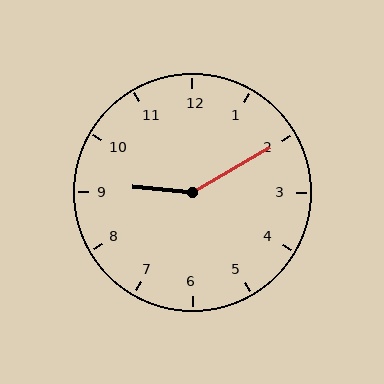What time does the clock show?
9:10.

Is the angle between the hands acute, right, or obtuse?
It is obtuse.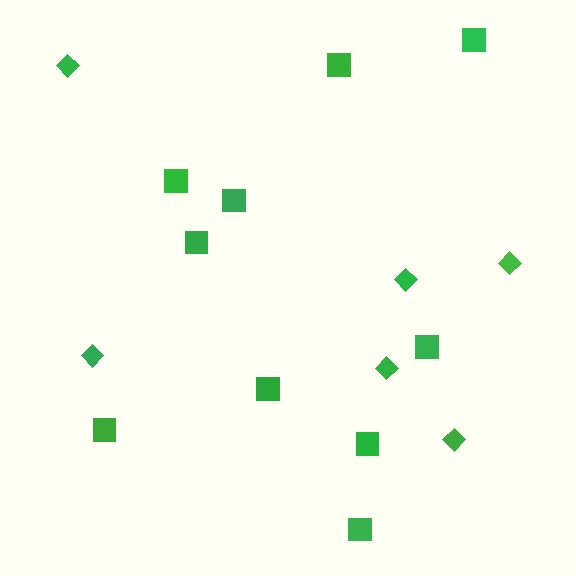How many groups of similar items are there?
There are 2 groups: one group of squares (10) and one group of diamonds (6).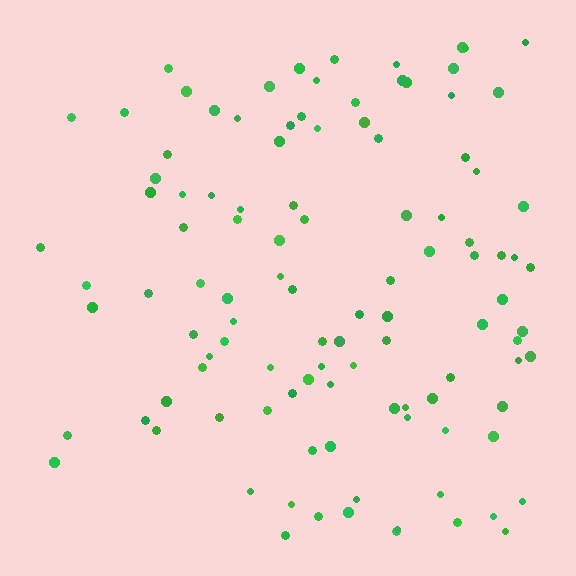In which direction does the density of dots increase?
From left to right, with the right side densest.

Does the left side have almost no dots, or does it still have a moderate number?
Still a moderate number, just noticeably fewer than the right.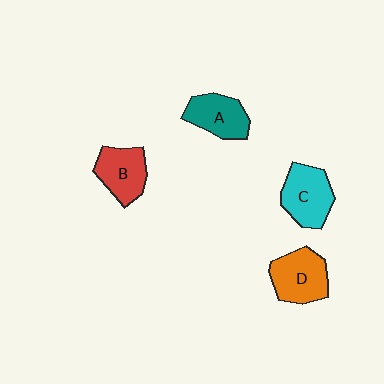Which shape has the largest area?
Shape C (cyan).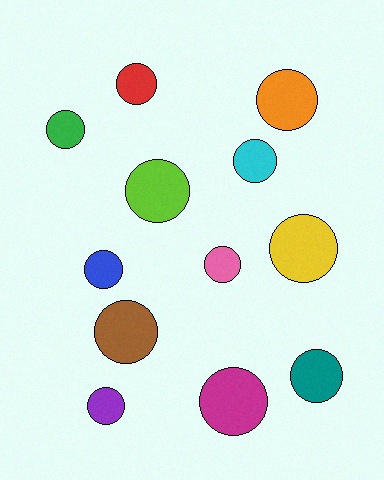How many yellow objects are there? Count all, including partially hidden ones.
There is 1 yellow object.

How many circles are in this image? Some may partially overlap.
There are 12 circles.